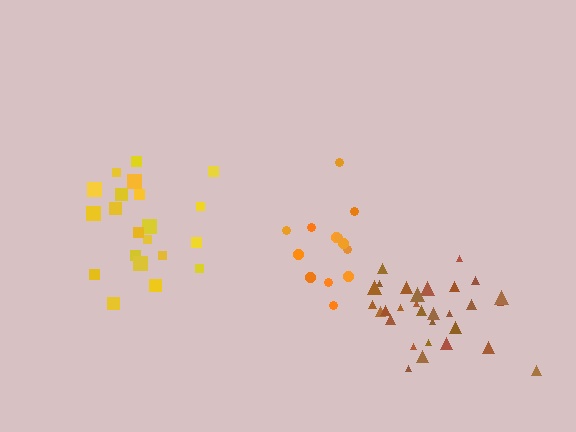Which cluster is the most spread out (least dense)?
Orange.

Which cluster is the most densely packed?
Brown.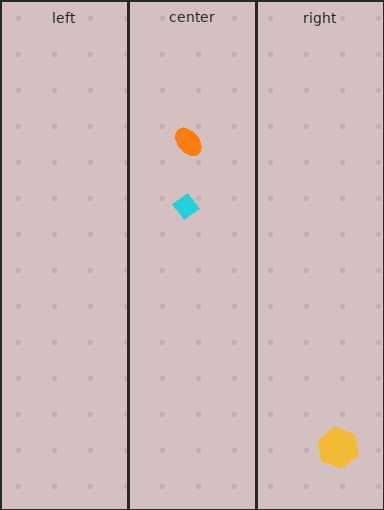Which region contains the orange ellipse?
The center region.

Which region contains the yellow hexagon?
The right region.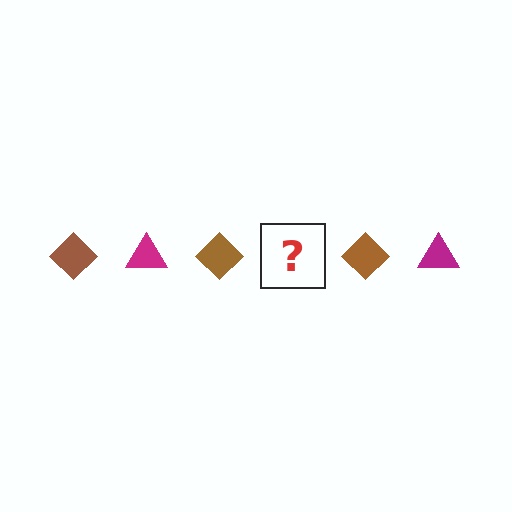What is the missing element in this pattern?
The missing element is a magenta triangle.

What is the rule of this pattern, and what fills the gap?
The rule is that the pattern alternates between brown diamond and magenta triangle. The gap should be filled with a magenta triangle.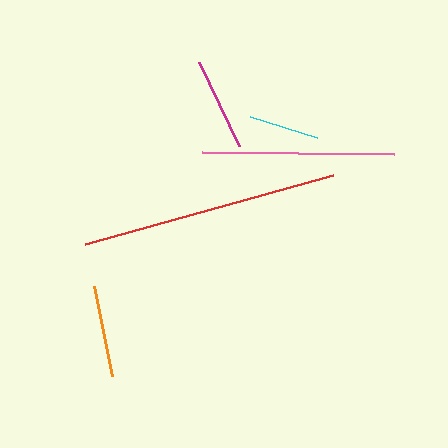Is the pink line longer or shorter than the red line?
The red line is longer than the pink line.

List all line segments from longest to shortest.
From longest to shortest: red, pink, magenta, orange, cyan.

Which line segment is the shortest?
The cyan line is the shortest at approximately 70 pixels.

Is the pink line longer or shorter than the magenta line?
The pink line is longer than the magenta line.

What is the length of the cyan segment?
The cyan segment is approximately 70 pixels long.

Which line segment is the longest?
The red line is the longest at approximately 257 pixels.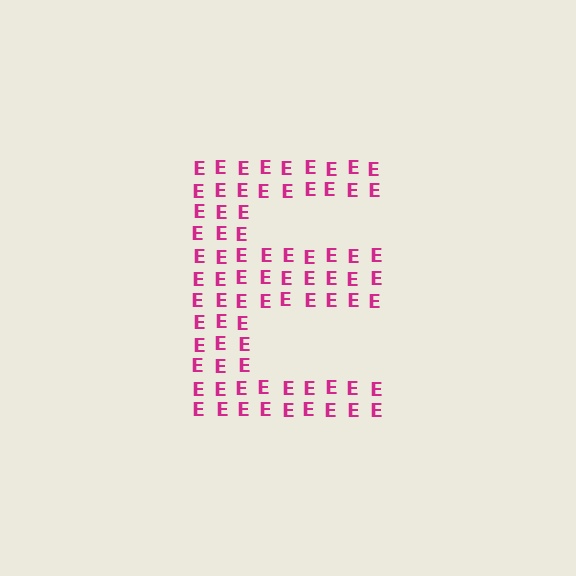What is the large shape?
The large shape is the letter E.